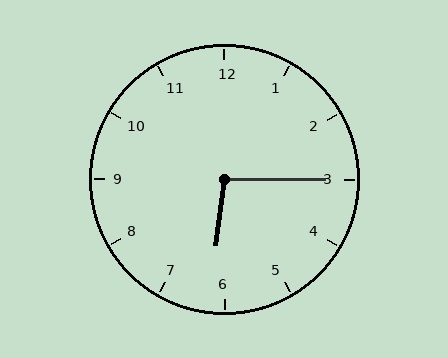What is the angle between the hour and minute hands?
Approximately 98 degrees.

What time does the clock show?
6:15.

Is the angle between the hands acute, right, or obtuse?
It is obtuse.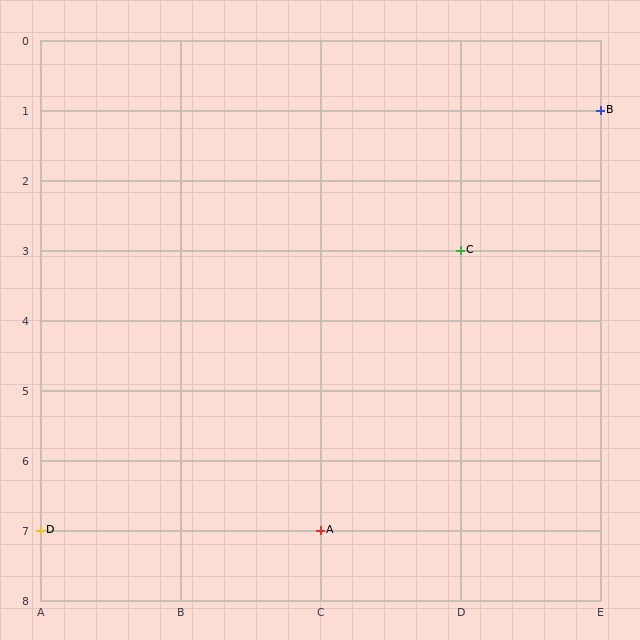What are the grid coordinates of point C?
Point C is at grid coordinates (D, 3).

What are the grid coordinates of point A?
Point A is at grid coordinates (C, 7).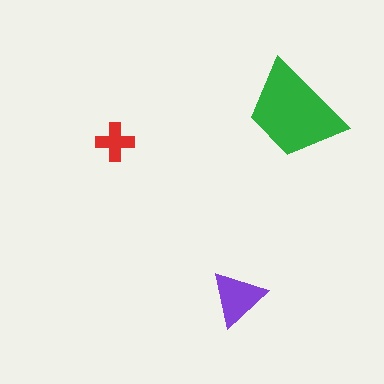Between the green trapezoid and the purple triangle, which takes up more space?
The green trapezoid.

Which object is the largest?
The green trapezoid.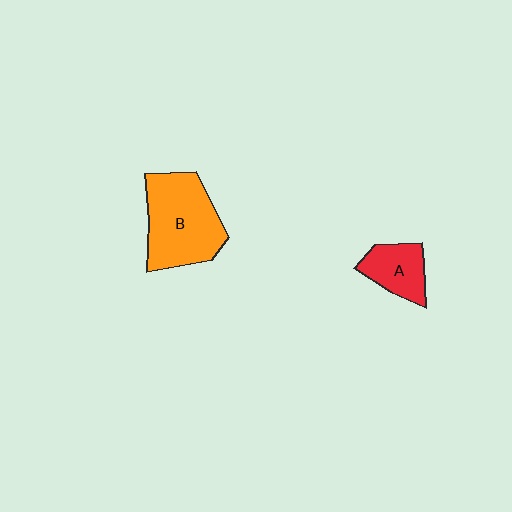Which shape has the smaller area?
Shape A (red).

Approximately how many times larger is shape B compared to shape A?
Approximately 2.1 times.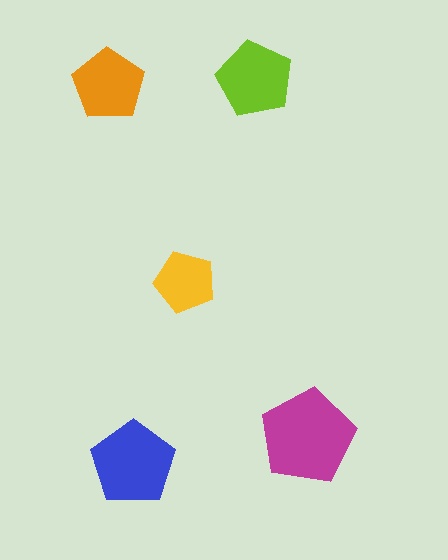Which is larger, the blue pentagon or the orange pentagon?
The blue one.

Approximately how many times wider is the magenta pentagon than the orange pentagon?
About 1.5 times wider.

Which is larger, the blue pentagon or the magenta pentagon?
The magenta one.